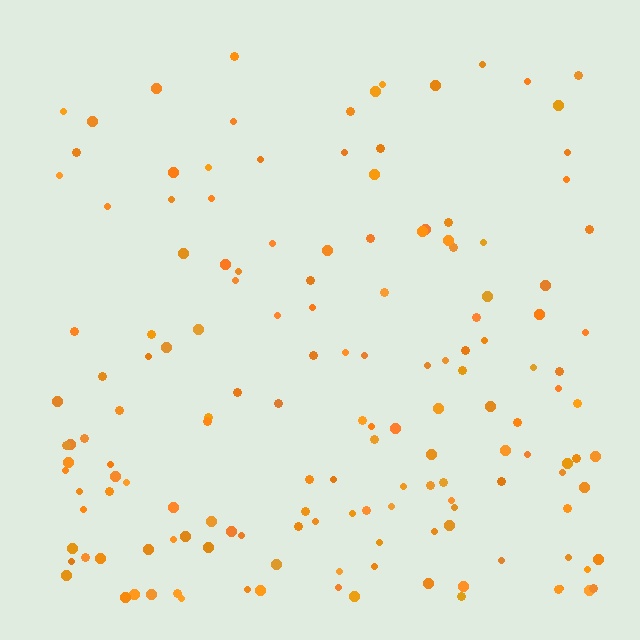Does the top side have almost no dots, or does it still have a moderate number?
Still a moderate number, just noticeably fewer than the bottom.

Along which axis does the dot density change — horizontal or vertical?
Vertical.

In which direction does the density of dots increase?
From top to bottom, with the bottom side densest.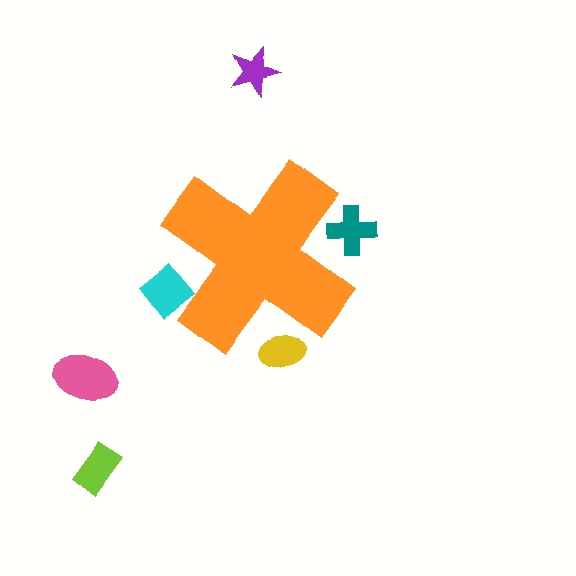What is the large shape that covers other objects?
An orange cross.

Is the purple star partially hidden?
No, the purple star is fully visible.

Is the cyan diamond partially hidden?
Yes, the cyan diamond is partially hidden behind the orange cross.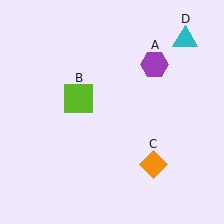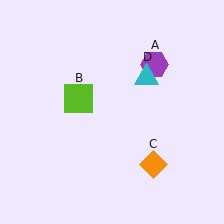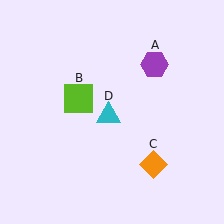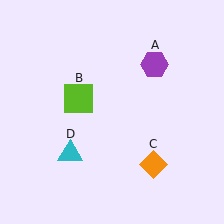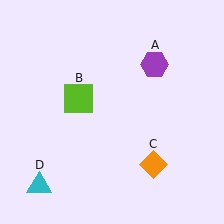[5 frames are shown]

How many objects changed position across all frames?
1 object changed position: cyan triangle (object D).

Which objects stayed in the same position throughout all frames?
Purple hexagon (object A) and lime square (object B) and orange diamond (object C) remained stationary.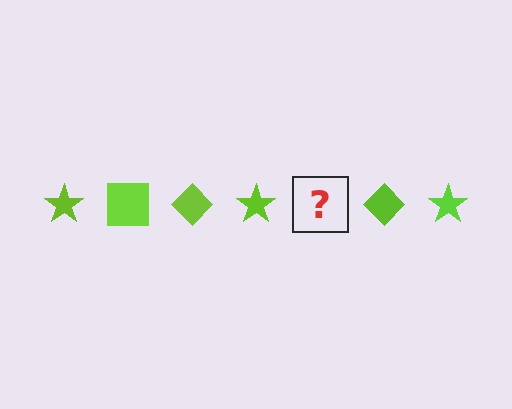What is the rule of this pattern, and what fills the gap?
The rule is that the pattern cycles through star, square, diamond shapes in lime. The gap should be filled with a lime square.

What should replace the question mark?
The question mark should be replaced with a lime square.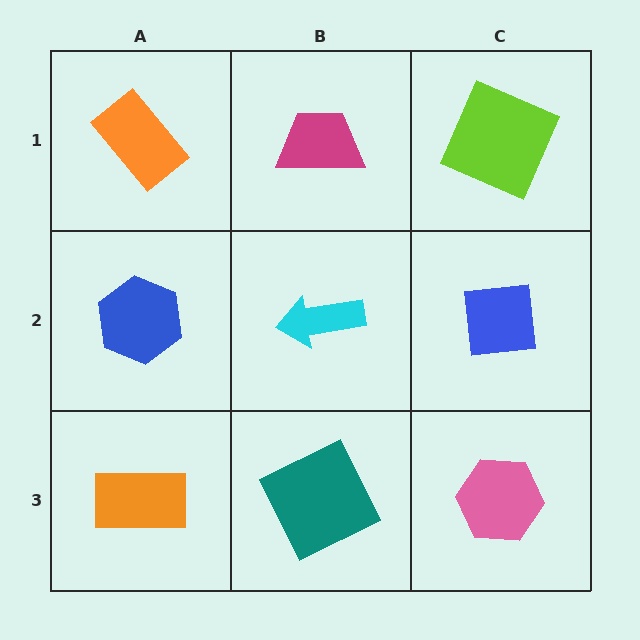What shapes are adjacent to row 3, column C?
A blue square (row 2, column C), a teal square (row 3, column B).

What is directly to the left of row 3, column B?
An orange rectangle.